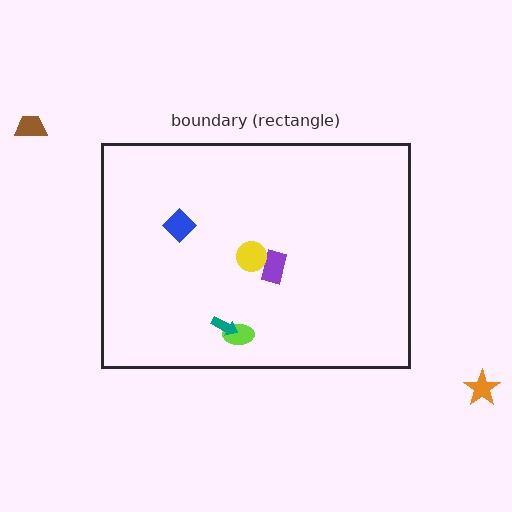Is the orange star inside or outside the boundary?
Outside.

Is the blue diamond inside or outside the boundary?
Inside.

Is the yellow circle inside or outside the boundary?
Inside.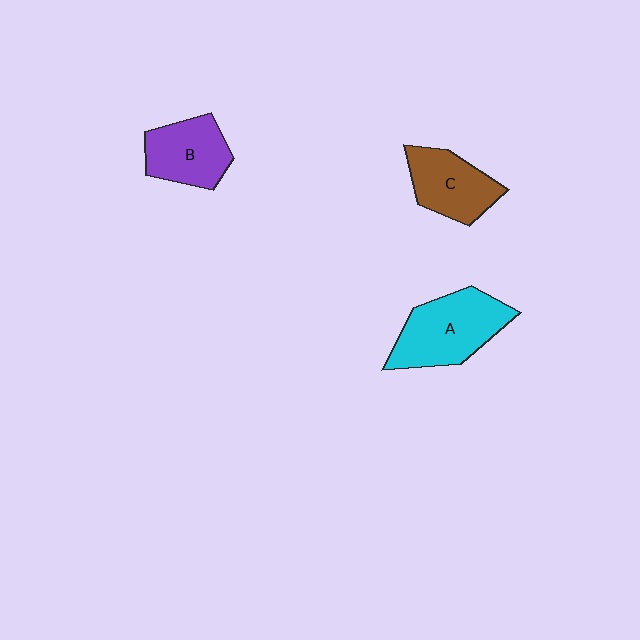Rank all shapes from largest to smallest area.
From largest to smallest: A (cyan), B (purple), C (brown).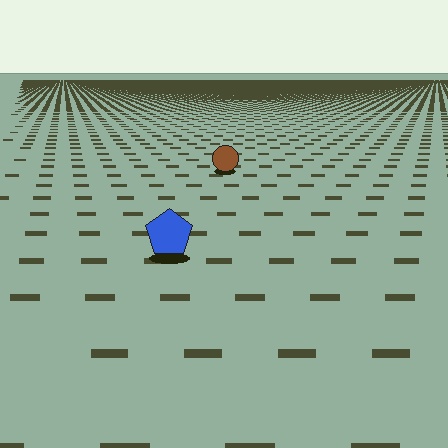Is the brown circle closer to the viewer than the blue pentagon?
No. The blue pentagon is closer — you can tell from the texture gradient: the ground texture is coarser near it.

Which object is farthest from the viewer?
The brown circle is farthest from the viewer. It appears smaller and the ground texture around it is denser.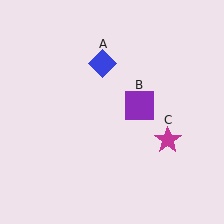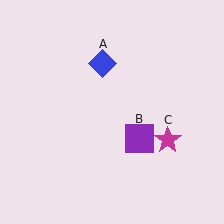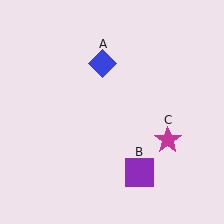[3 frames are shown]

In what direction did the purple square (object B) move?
The purple square (object B) moved down.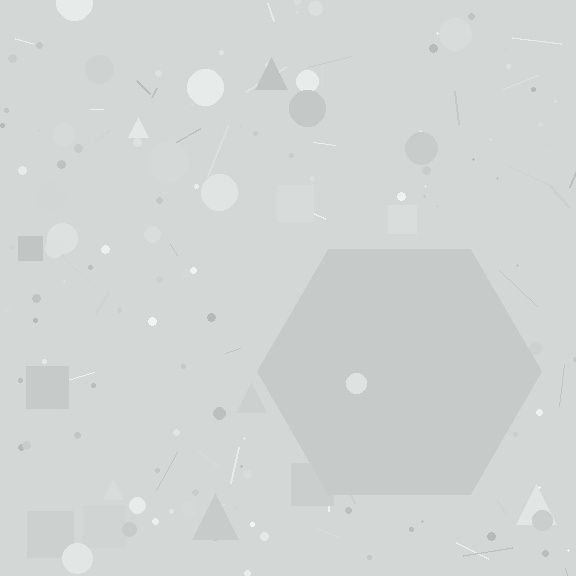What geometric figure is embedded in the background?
A hexagon is embedded in the background.